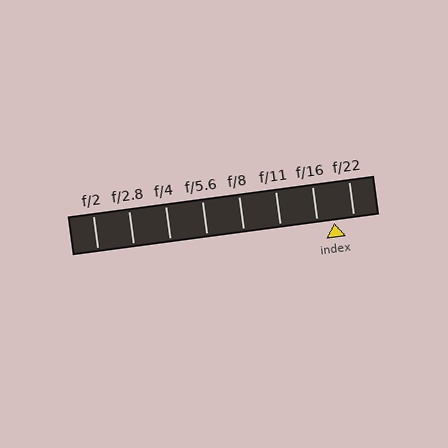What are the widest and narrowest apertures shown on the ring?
The widest aperture shown is f/2 and the narrowest is f/22.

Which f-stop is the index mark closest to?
The index mark is closest to f/16.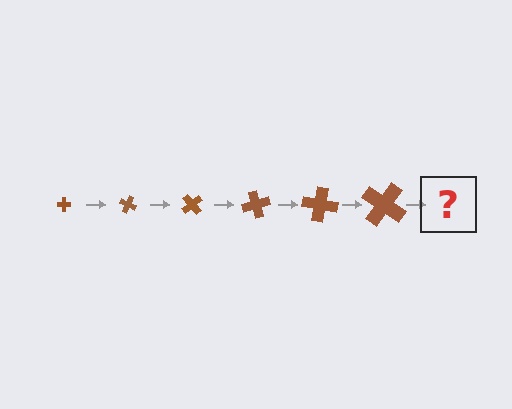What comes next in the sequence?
The next element should be a cross, larger than the previous one and rotated 150 degrees from the start.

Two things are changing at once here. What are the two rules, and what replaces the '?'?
The two rules are that the cross grows larger each step and it rotates 25 degrees each step. The '?' should be a cross, larger than the previous one and rotated 150 degrees from the start.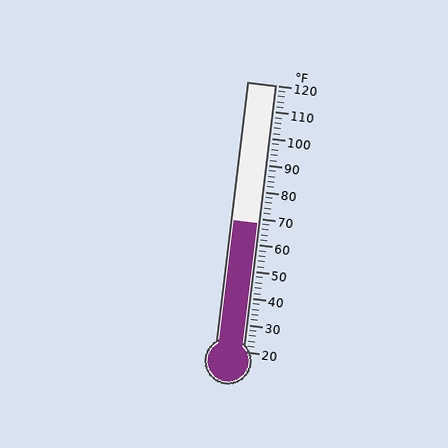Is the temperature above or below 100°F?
The temperature is below 100°F.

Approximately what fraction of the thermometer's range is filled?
The thermometer is filled to approximately 50% of its range.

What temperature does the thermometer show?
The thermometer shows approximately 68°F.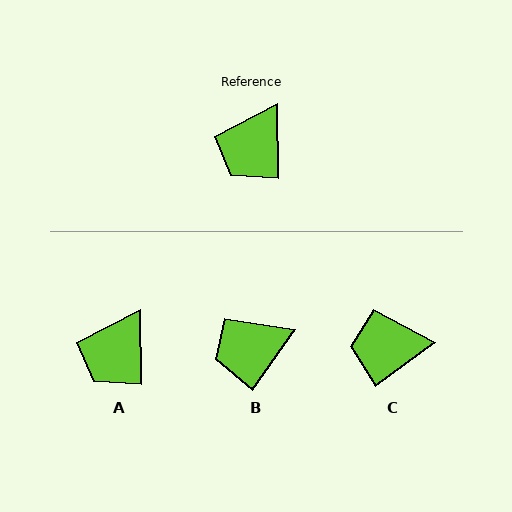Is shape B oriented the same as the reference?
No, it is off by about 36 degrees.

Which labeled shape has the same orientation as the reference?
A.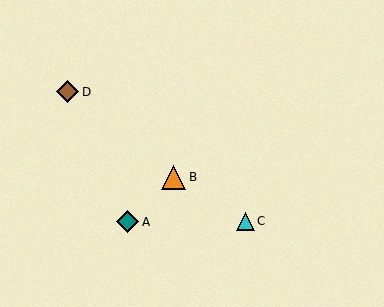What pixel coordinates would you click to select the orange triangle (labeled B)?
Click at (173, 177) to select the orange triangle B.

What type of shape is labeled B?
Shape B is an orange triangle.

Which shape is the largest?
The orange triangle (labeled B) is the largest.